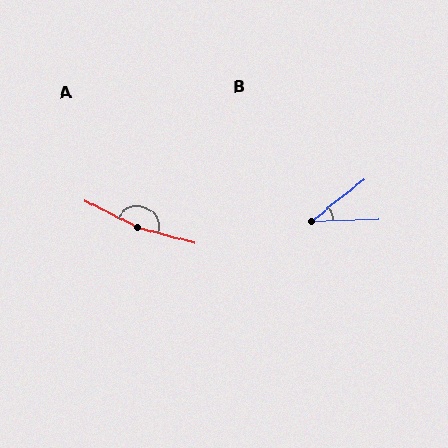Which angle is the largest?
A, at approximately 169 degrees.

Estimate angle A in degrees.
Approximately 169 degrees.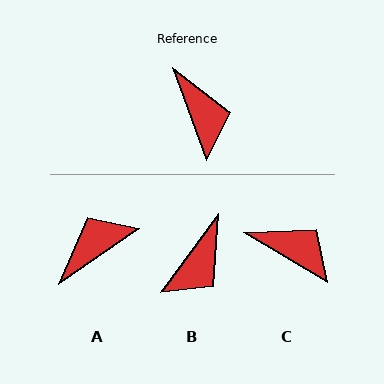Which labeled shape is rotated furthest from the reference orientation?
A, about 105 degrees away.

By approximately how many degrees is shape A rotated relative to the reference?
Approximately 105 degrees counter-clockwise.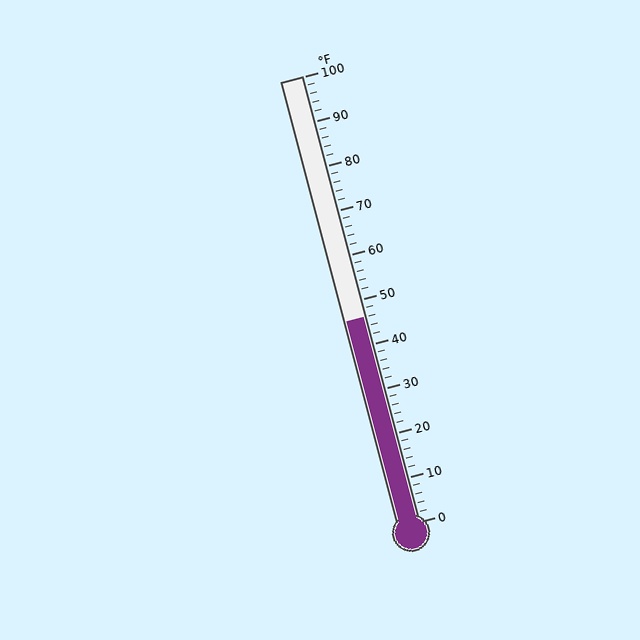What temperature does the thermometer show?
The thermometer shows approximately 46°F.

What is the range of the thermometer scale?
The thermometer scale ranges from 0°F to 100°F.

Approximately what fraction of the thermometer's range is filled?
The thermometer is filled to approximately 45% of its range.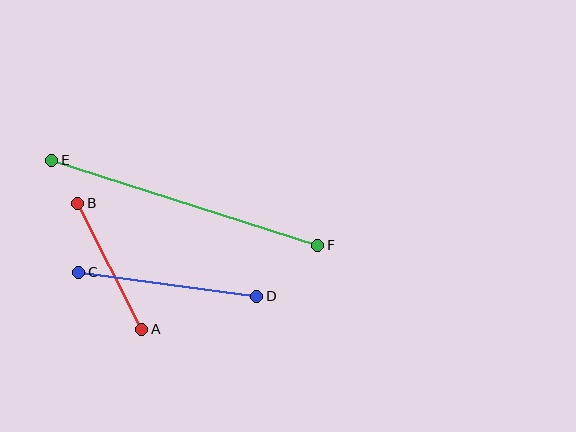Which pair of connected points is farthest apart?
Points E and F are farthest apart.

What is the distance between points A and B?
The distance is approximately 141 pixels.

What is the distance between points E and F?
The distance is approximately 279 pixels.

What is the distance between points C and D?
The distance is approximately 179 pixels.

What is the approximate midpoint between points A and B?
The midpoint is at approximately (110, 266) pixels.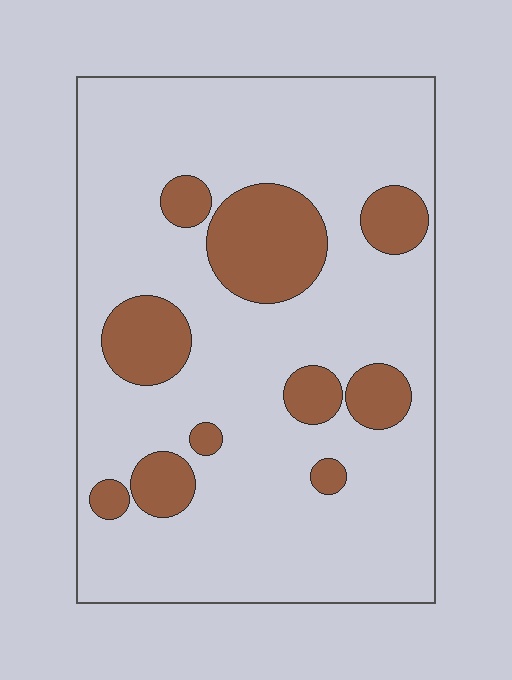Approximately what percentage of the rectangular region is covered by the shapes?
Approximately 20%.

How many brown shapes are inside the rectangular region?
10.